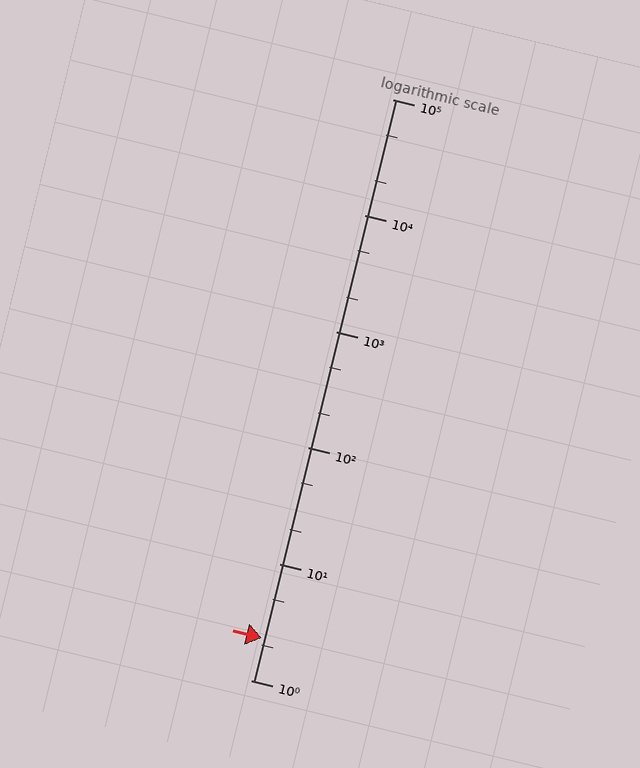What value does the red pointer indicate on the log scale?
The pointer indicates approximately 2.3.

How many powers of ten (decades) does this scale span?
The scale spans 5 decades, from 1 to 100000.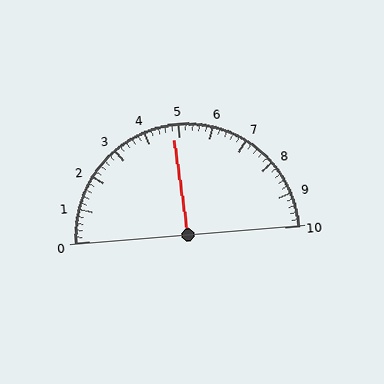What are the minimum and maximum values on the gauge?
The gauge ranges from 0 to 10.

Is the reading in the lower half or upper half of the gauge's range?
The reading is in the lower half of the range (0 to 10).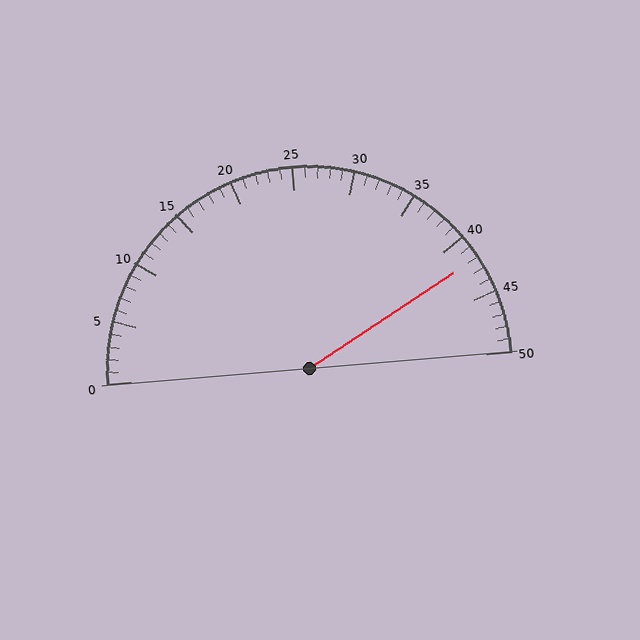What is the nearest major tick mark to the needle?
The nearest major tick mark is 40.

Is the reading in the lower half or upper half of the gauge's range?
The reading is in the upper half of the range (0 to 50).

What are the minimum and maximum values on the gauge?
The gauge ranges from 0 to 50.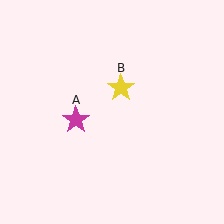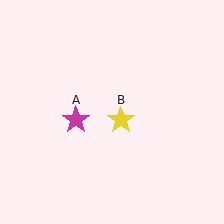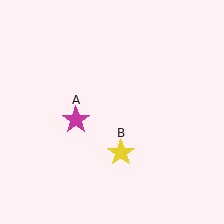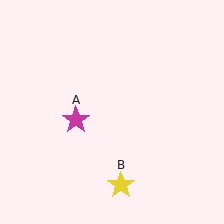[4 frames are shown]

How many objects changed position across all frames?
1 object changed position: yellow star (object B).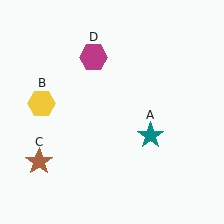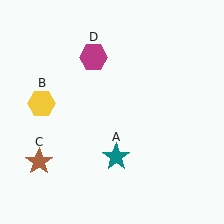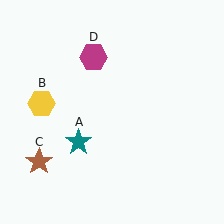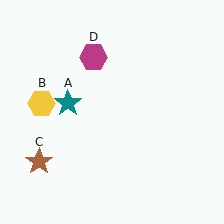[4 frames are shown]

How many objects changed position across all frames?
1 object changed position: teal star (object A).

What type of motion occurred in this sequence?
The teal star (object A) rotated clockwise around the center of the scene.